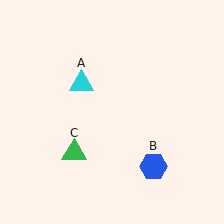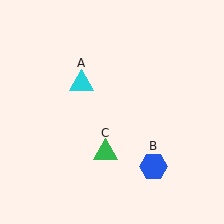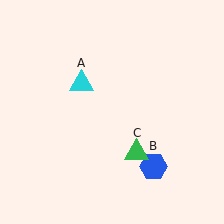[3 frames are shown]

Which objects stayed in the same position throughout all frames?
Cyan triangle (object A) and blue hexagon (object B) remained stationary.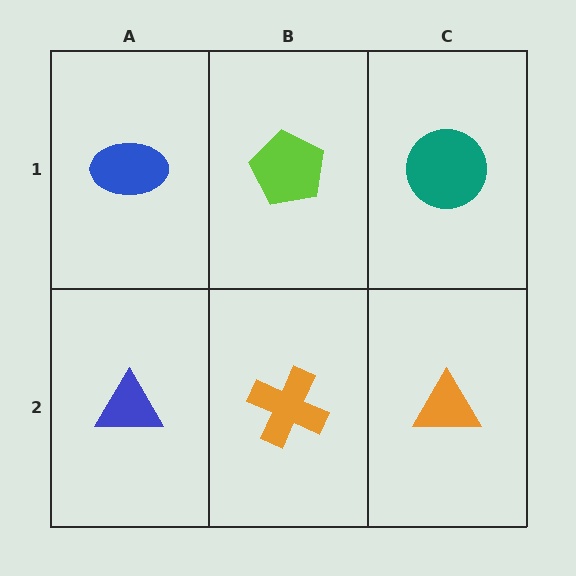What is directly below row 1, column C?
An orange triangle.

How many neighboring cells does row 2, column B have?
3.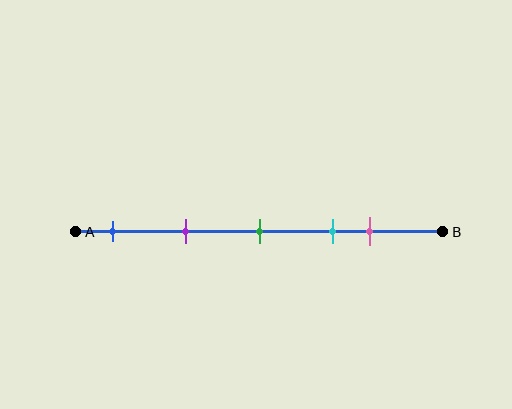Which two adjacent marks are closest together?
The cyan and pink marks are the closest adjacent pair.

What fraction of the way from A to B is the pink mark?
The pink mark is approximately 80% (0.8) of the way from A to B.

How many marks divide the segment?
There are 5 marks dividing the segment.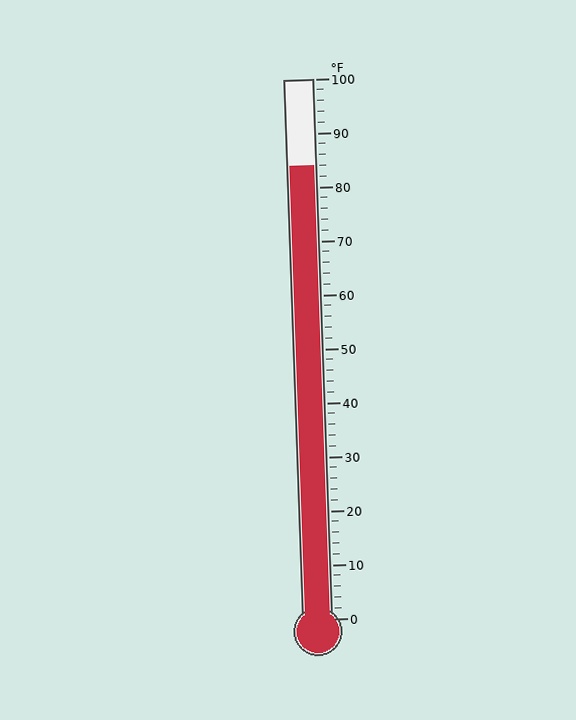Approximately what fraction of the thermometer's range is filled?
The thermometer is filled to approximately 85% of its range.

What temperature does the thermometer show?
The thermometer shows approximately 84°F.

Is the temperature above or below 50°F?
The temperature is above 50°F.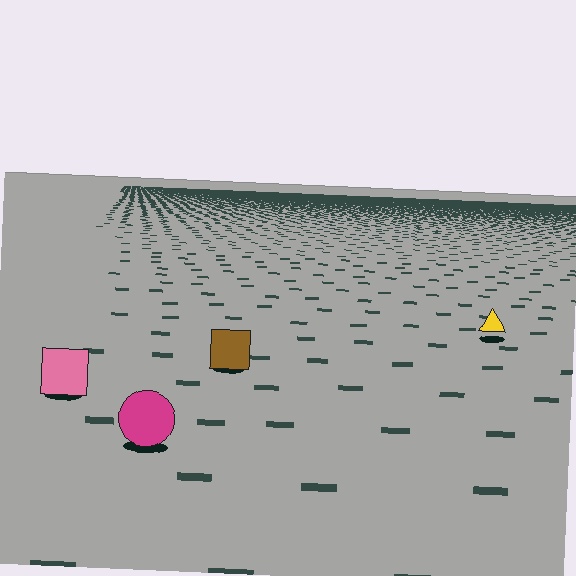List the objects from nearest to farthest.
From nearest to farthest: the magenta circle, the pink square, the brown square, the yellow triangle.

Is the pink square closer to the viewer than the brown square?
Yes. The pink square is closer — you can tell from the texture gradient: the ground texture is coarser near it.